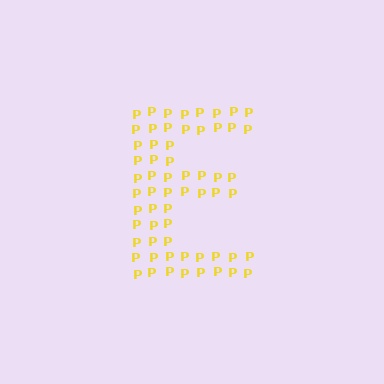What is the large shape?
The large shape is the letter E.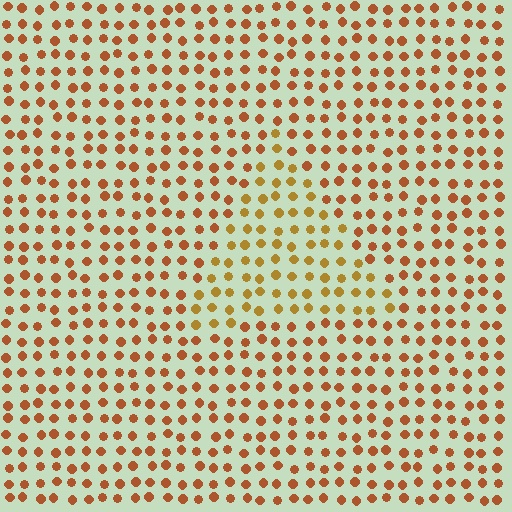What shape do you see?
I see a triangle.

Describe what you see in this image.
The image is filled with small brown elements in a uniform arrangement. A triangle-shaped region is visible where the elements are tinted to a slightly different hue, forming a subtle color boundary.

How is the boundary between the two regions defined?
The boundary is defined purely by a slight shift in hue (about 23 degrees). Spacing, size, and orientation are identical on both sides.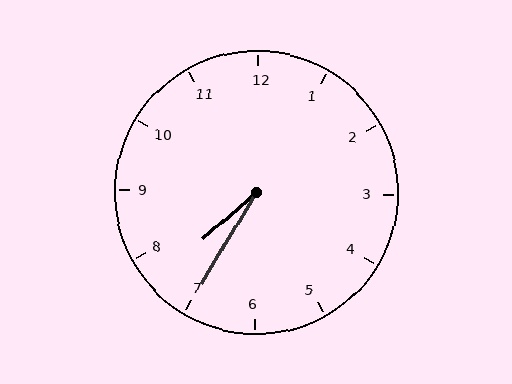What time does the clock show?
7:35.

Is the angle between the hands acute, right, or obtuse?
It is acute.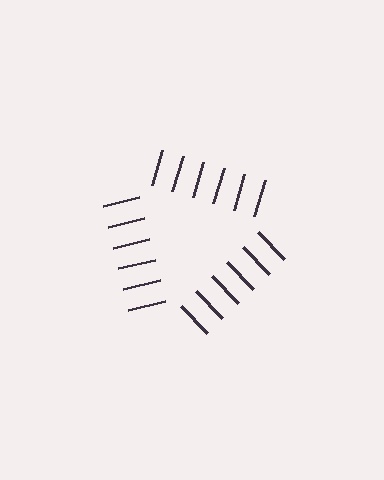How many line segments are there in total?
18 — 6 along each of the 3 edges.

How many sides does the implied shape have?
3 sides — the line-ends trace a triangle.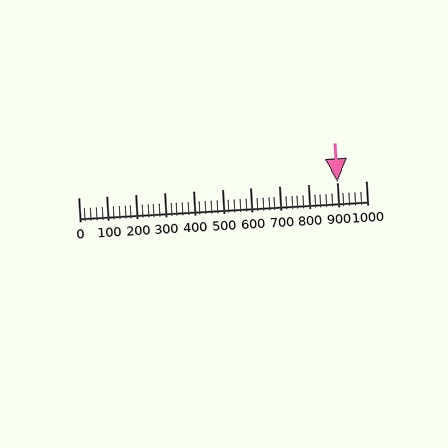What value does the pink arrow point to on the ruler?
The pink arrow points to approximately 900.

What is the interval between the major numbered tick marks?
The major tick marks are spaced 100 units apart.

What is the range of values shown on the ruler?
The ruler shows values from 0 to 1000.